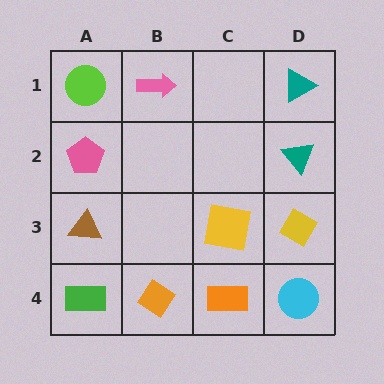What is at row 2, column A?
A pink pentagon.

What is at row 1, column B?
A pink arrow.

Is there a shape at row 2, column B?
No, that cell is empty.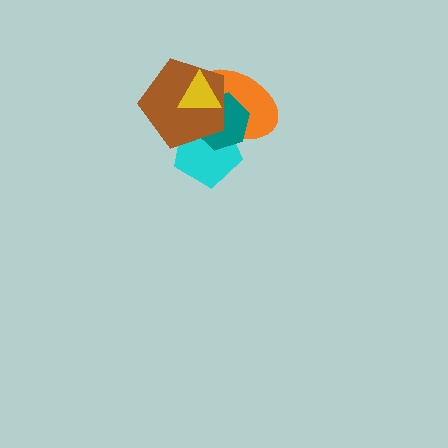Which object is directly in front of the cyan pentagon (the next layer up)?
The orange ellipse is directly in front of the cyan pentagon.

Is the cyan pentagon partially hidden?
Yes, it is partially covered by another shape.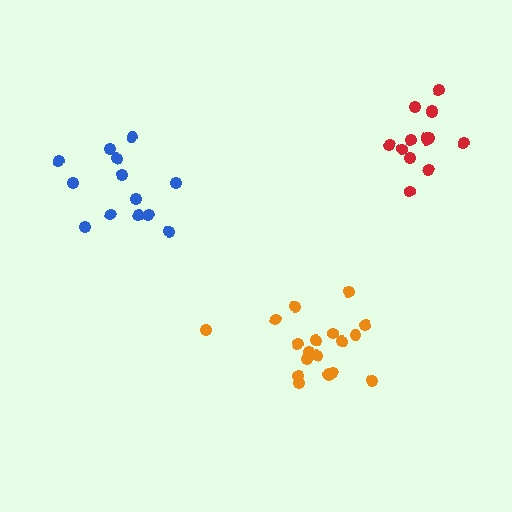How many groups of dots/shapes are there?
There are 3 groups.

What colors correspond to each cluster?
The clusters are colored: orange, blue, red.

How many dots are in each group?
Group 1: 19 dots, Group 2: 13 dots, Group 3: 14 dots (46 total).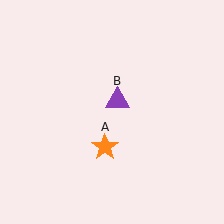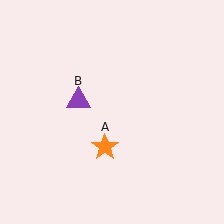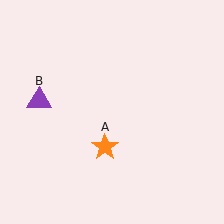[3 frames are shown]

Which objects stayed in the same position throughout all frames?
Orange star (object A) remained stationary.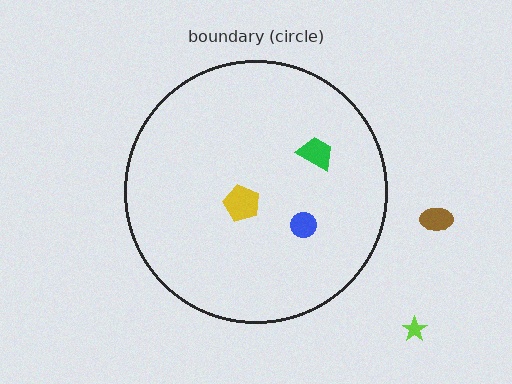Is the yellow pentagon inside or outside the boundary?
Inside.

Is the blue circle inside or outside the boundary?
Inside.